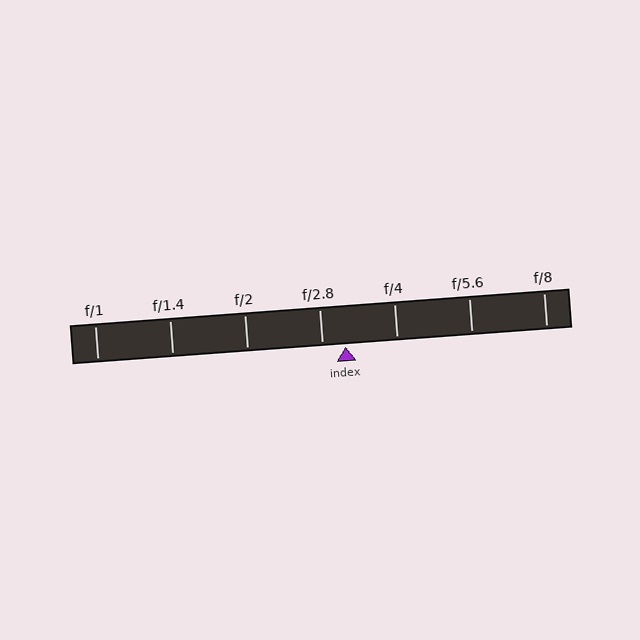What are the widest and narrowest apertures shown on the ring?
The widest aperture shown is f/1 and the narrowest is f/8.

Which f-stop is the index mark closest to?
The index mark is closest to f/2.8.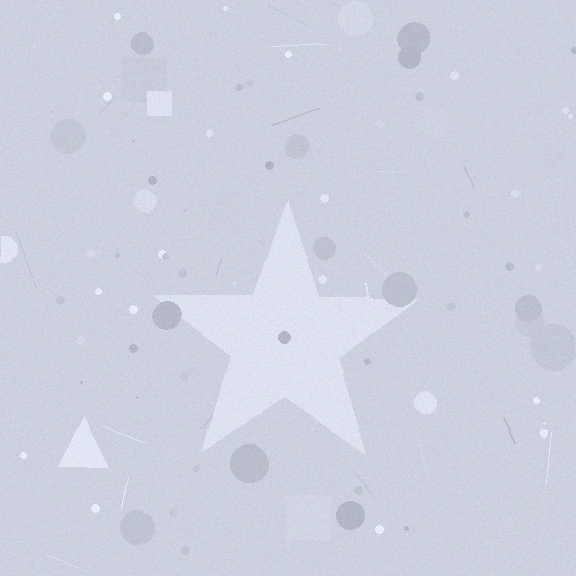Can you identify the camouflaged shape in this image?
The camouflaged shape is a star.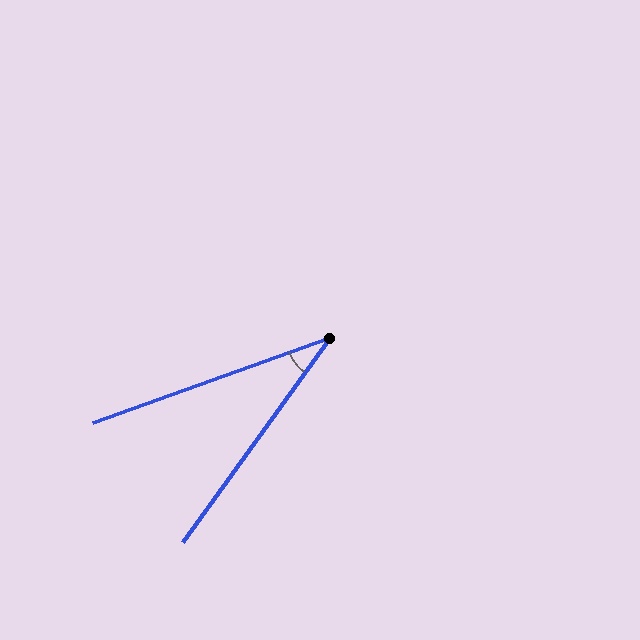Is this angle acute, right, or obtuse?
It is acute.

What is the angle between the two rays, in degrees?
Approximately 34 degrees.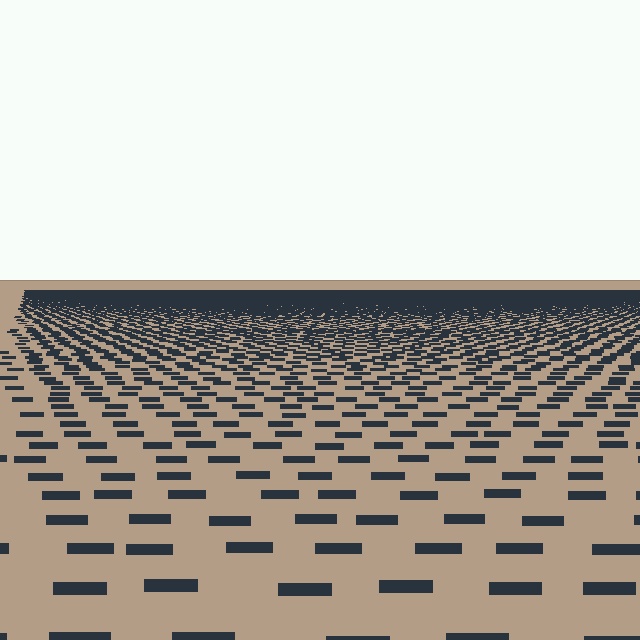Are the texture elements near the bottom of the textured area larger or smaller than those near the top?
Larger. Near the bottom, elements are closer to the viewer and appear at a bigger on-screen size.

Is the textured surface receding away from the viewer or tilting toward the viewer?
The surface is receding away from the viewer. Texture elements get smaller and denser toward the top.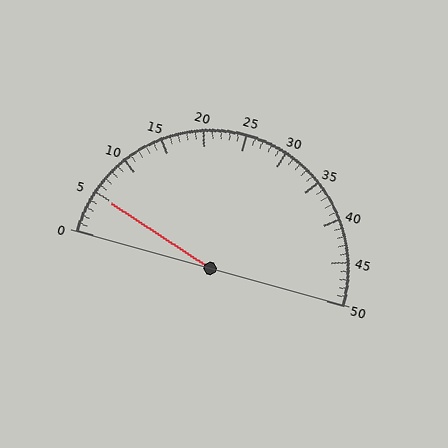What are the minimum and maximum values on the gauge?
The gauge ranges from 0 to 50.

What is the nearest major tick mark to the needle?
The nearest major tick mark is 5.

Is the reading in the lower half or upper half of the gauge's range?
The reading is in the lower half of the range (0 to 50).